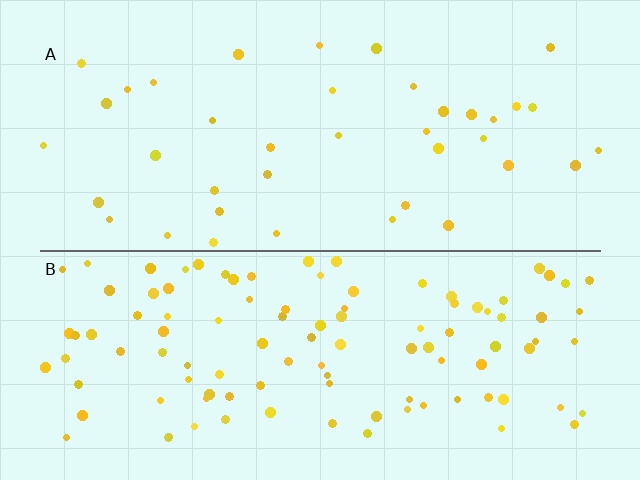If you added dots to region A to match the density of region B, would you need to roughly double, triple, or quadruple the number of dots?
Approximately triple.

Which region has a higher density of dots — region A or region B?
B (the bottom).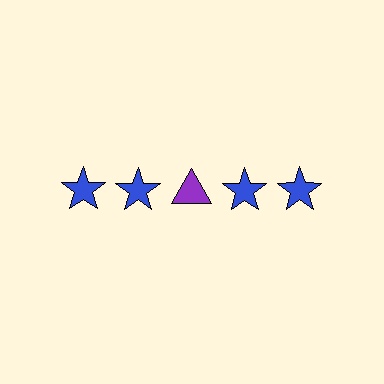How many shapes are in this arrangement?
There are 5 shapes arranged in a grid pattern.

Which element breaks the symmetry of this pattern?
The purple triangle in the top row, center column breaks the symmetry. All other shapes are blue stars.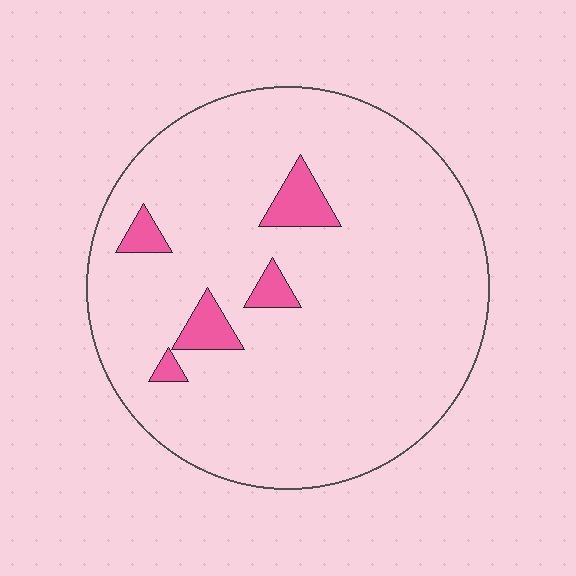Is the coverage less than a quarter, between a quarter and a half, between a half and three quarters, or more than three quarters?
Less than a quarter.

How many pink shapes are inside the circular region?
5.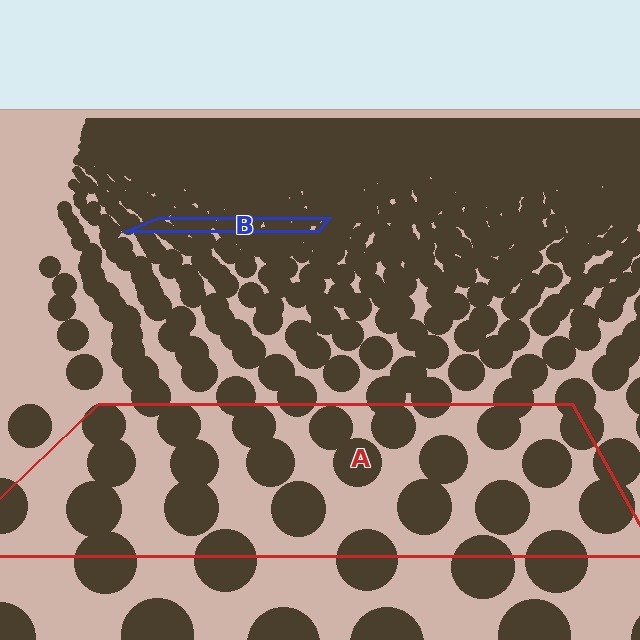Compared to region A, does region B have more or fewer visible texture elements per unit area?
Region B has more texture elements per unit area — they are packed more densely because it is farther away.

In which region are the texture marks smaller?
The texture marks are smaller in region B, because it is farther away.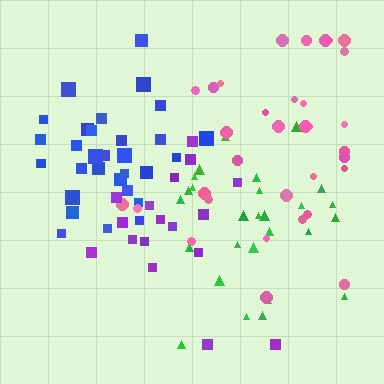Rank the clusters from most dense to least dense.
blue, green, purple, pink.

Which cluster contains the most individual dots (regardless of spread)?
Pink (34).